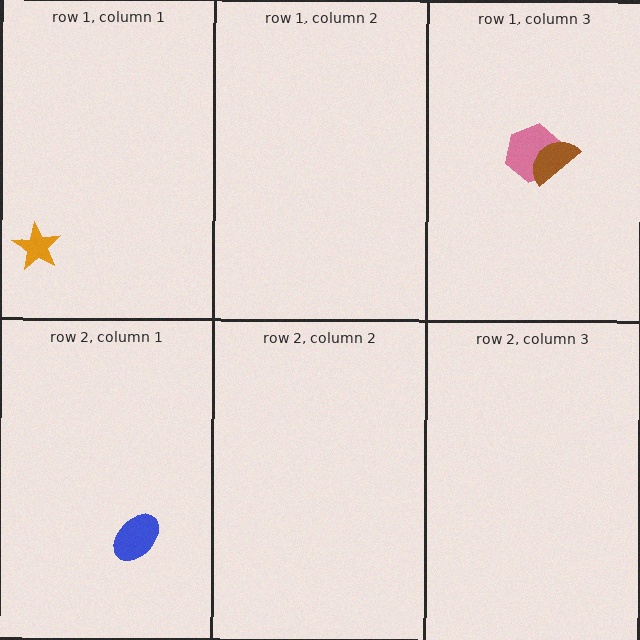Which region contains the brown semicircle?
The row 1, column 3 region.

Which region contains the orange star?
The row 1, column 1 region.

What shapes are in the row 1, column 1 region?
The orange star.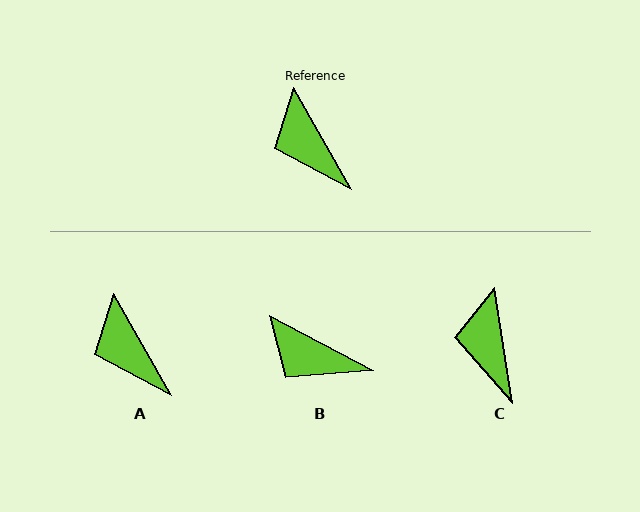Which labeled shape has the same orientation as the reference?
A.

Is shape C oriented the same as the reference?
No, it is off by about 21 degrees.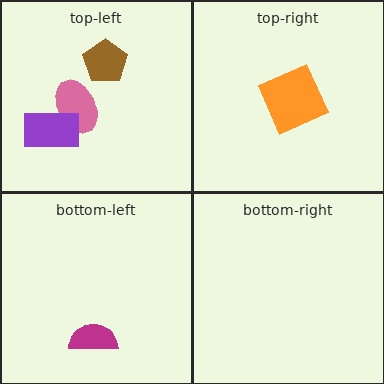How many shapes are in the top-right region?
1.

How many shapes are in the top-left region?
3.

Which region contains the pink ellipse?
The top-left region.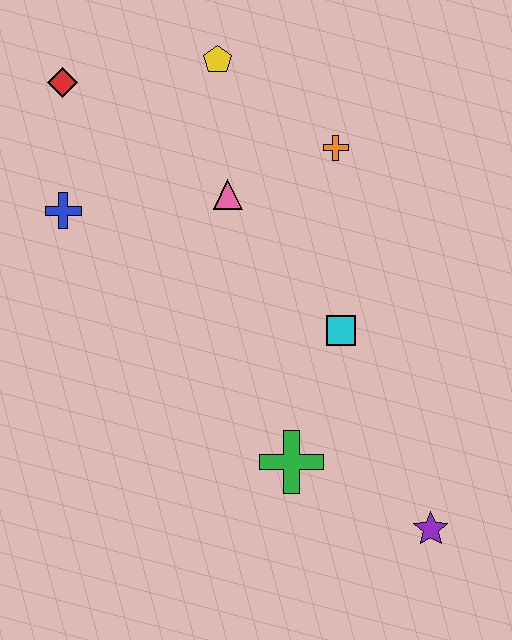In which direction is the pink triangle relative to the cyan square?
The pink triangle is above the cyan square.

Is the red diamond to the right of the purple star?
No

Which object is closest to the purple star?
The green cross is closest to the purple star.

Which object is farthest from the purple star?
The red diamond is farthest from the purple star.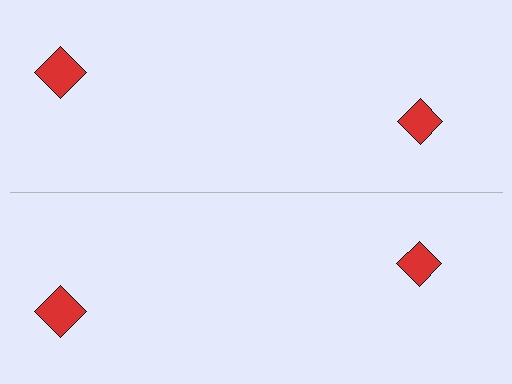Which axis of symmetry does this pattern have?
The pattern has a horizontal axis of symmetry running through the center of the image.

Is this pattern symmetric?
Yes, this pattern has bilateral (reflection) symmetry.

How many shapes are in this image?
There are 4 shapes in this image.